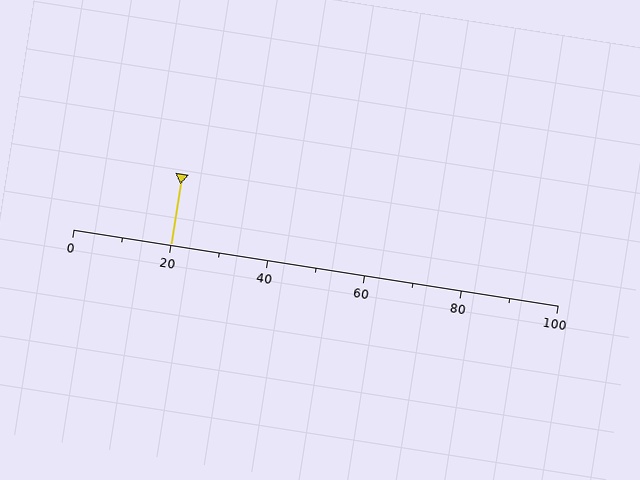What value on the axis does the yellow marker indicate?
The marker indicates approximately 20.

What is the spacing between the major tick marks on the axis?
The major ticks are spaced 20 apart.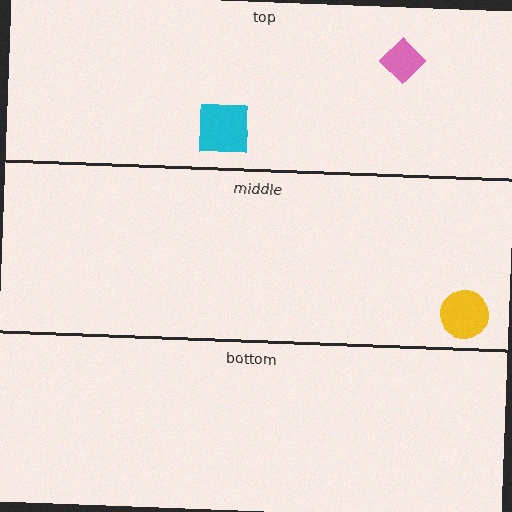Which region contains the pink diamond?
The top region.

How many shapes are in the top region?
2.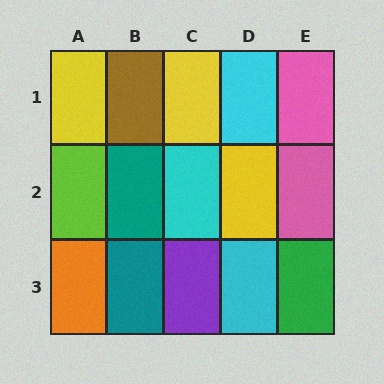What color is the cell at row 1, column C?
Yellow.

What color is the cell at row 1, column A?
Yellow.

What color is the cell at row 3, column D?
Cyan.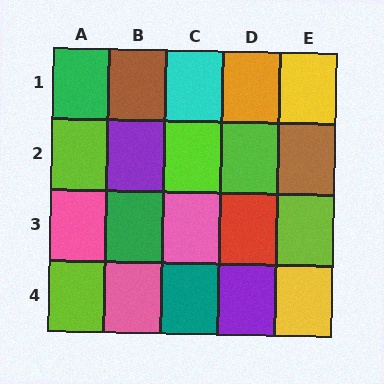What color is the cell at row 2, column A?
Lime.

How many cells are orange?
1 cell is orange.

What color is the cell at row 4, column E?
Yellow.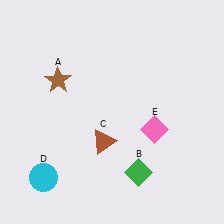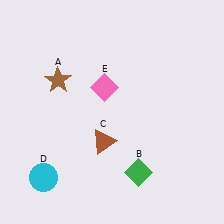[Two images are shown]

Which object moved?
The pink diamond (E) moved left.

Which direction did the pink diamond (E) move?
The pink diamond (E) moved left.